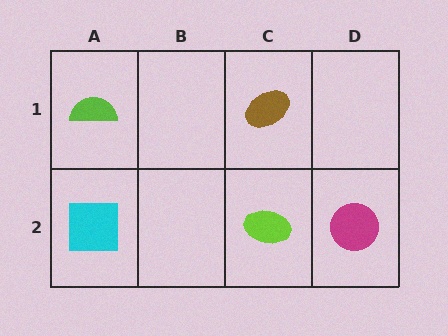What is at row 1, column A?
A lime semicircle.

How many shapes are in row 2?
3 shapes.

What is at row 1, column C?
A brown ellipse.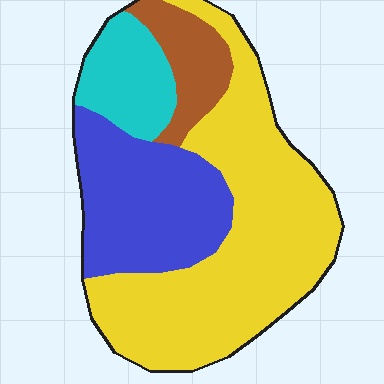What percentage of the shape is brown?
Brown covers 10% of the shape.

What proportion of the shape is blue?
Blue takes up about one quarter (1/4) of the shape.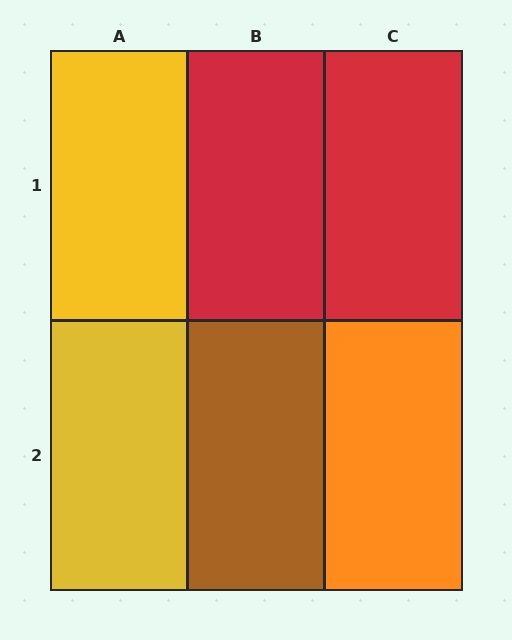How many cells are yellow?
2 cells are yellow.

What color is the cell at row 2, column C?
Orange.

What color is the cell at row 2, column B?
Brown.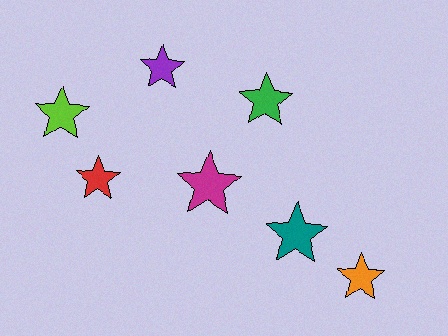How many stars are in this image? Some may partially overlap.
There are 7 stars.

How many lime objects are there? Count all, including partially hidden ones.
There is 1 lime object.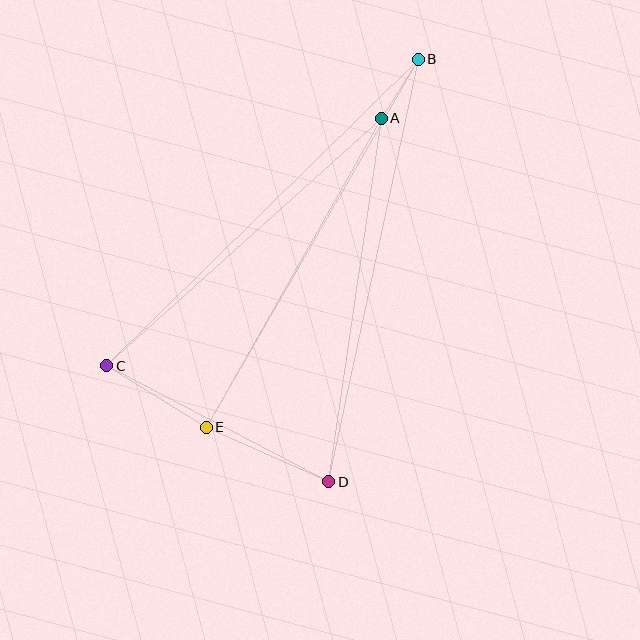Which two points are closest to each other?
Points A and B are closest to each other.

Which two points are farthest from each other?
Points B and C are farthest from each other.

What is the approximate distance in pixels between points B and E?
The distance between B and E is approximately 425 pixels.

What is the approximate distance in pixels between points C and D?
The distance between C and D is approximately 251 pixels.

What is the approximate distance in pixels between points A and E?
The distance between A and E is approximately 355 pixels.